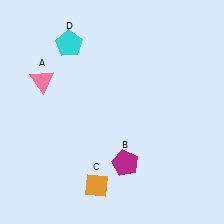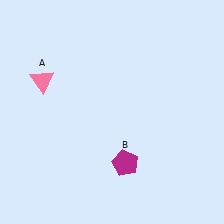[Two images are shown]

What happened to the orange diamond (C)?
The orange diamond (C) was removed in Image 2. It was in the bottom-left area of Image 1.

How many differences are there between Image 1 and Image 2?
There are 2 differences between the two images.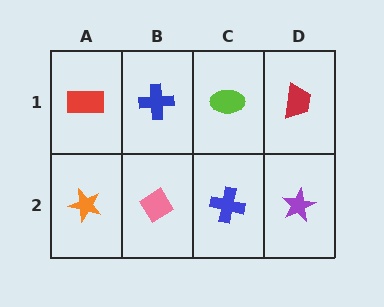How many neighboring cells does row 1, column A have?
2.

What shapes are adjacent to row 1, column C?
A blue cross (row 2, column C), a blue cross (row 1, column B), a red trapezoid (row 1, column D).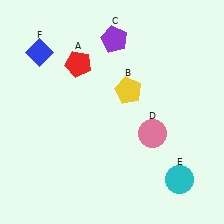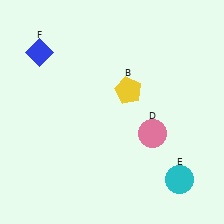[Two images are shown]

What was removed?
The red pentagon (A), the purple pentagon (C) were removed in Image 2.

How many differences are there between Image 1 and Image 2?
There are 2 differences between the two images.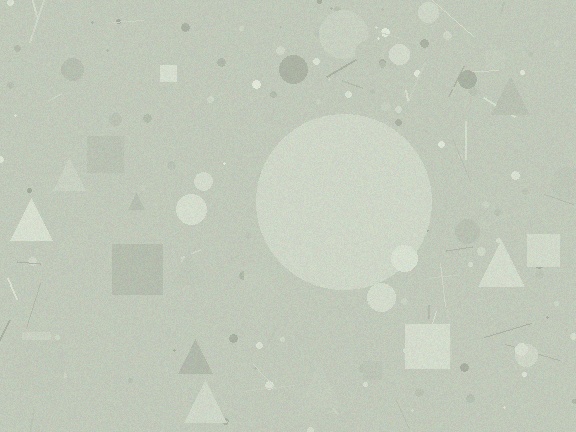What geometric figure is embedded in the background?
A circle is embedded in the background.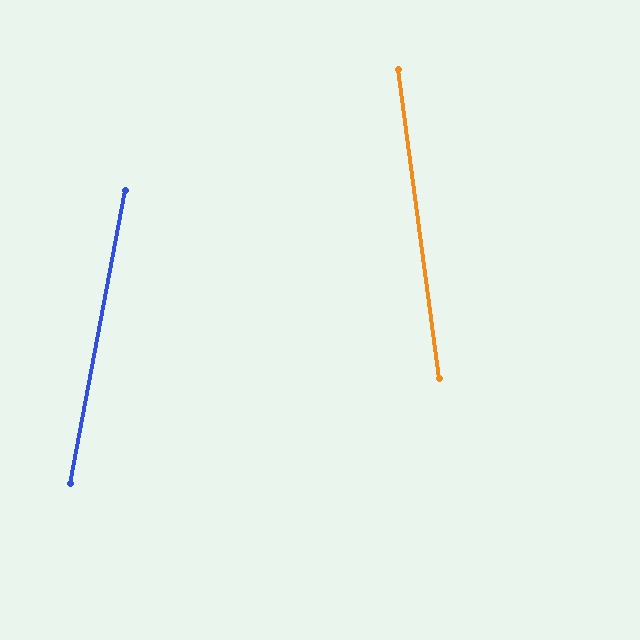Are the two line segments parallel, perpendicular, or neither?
Neither parallel nor perpendicular — they differ by about 18°.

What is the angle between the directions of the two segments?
Approximately 18 degrees.